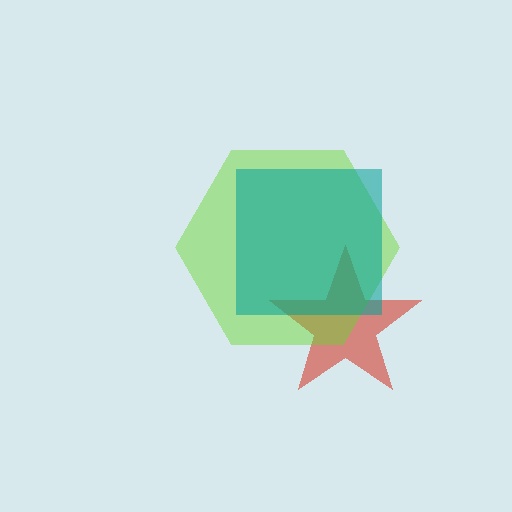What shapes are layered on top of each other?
The layered shapes are: a red star, a lime hexagon, a teal square.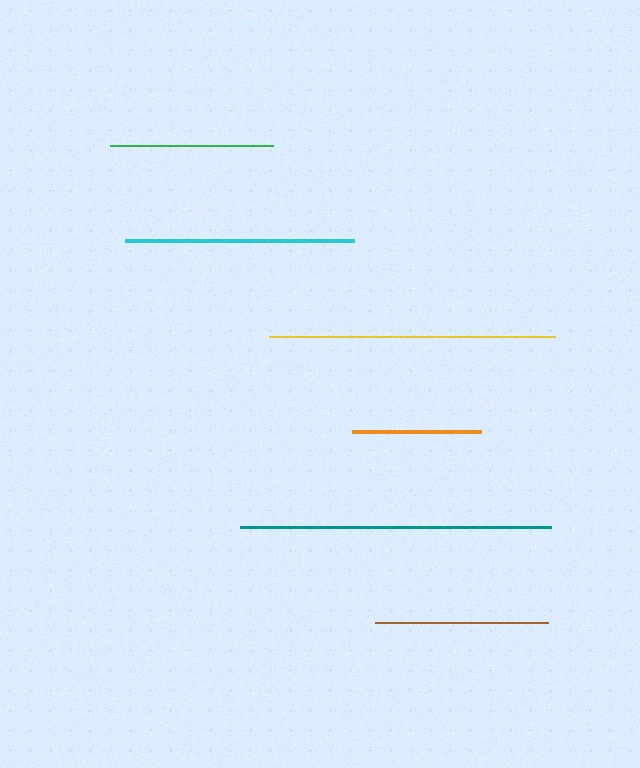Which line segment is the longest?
The teal line is the longest at approximately 311 pixels.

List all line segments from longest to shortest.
From longest to shortest: teal, yellow, cyan, brown, green, orange.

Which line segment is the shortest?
The orange line is the shortest at approximately 129 pixels.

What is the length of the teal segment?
The teal segment is approximately 311 pixels long.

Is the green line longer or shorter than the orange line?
The green line is longer than the orange line.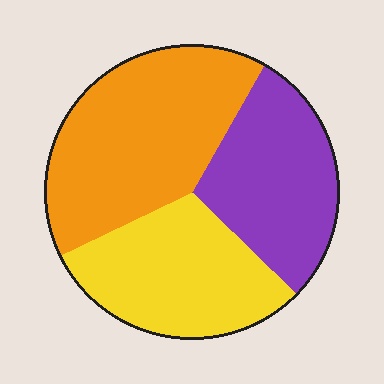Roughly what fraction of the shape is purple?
Purple covers about 30% of the shape.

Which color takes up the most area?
Orange, at roughly 40%.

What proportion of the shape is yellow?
Yellow takes up between a sixth and a third of the shape.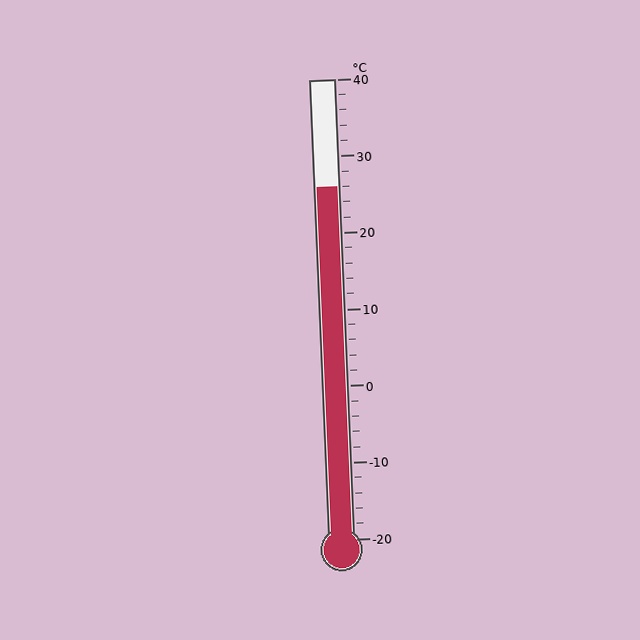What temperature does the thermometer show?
The thermometer shows approximately 26°C.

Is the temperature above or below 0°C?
The temperature is above 0°C.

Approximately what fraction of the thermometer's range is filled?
The thermometer is filled to approximately 75% of its range.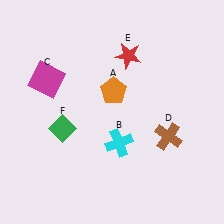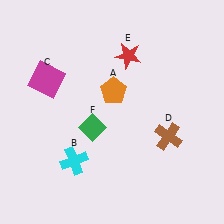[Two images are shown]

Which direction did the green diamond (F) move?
The green diamond (F) moved right.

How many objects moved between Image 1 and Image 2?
2 objects moved between the two images.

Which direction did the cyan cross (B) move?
The cyan cross (B) moved left.